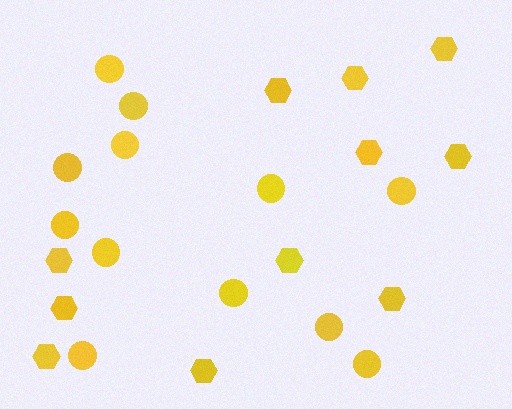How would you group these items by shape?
There are 2 groups: one group of hexagons (11) and one group of circles (12).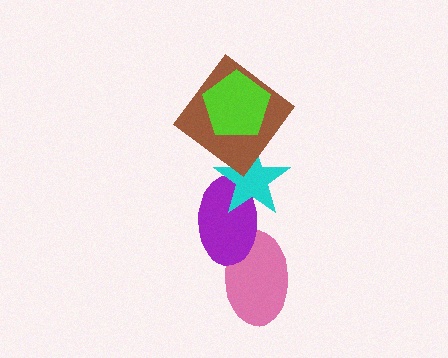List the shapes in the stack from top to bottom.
From top to bottom: the lime pentagon, the brown diamond, the cyan star, the purple ellipse, the pink ellipse.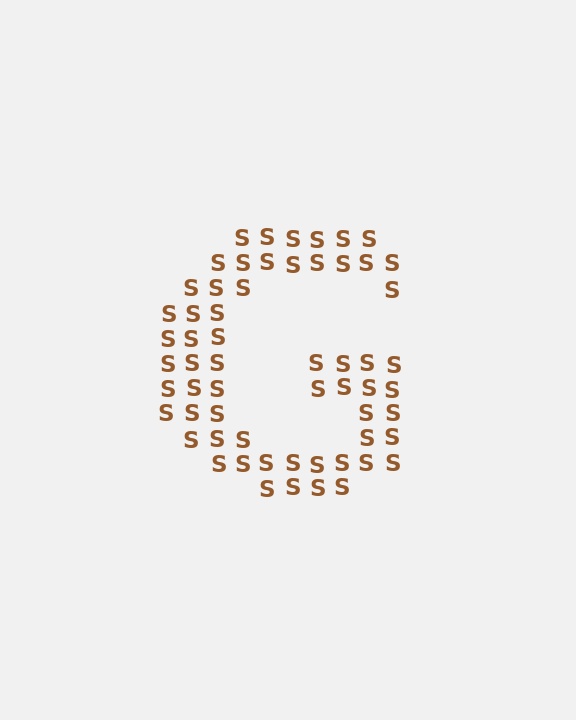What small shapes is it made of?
It is made of small letter S's.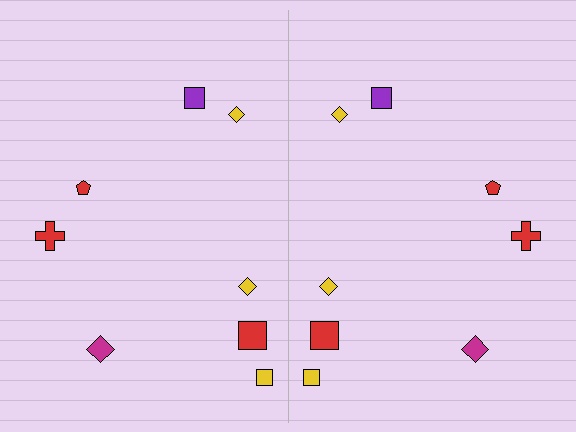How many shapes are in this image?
There are 16 shapes in this image.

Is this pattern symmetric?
Yes, this pattern has bilateral (reflection) symmetry.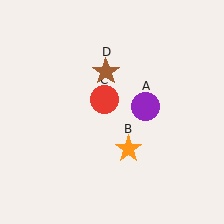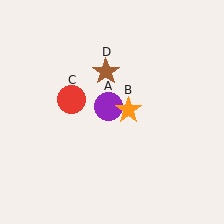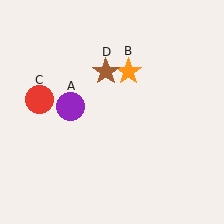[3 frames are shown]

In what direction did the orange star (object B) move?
The orange star (object B) moved up.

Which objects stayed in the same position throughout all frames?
Brown star (object D) remained stationary.